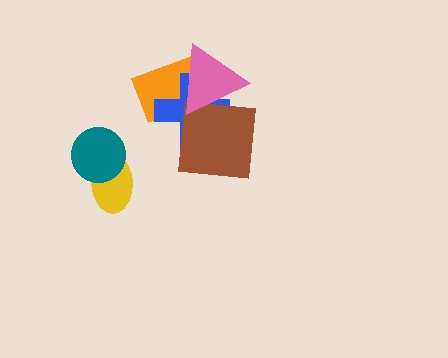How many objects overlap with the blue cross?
3 objects overlap with the blue cross.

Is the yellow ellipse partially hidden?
Yes, it is partially covered by another shape.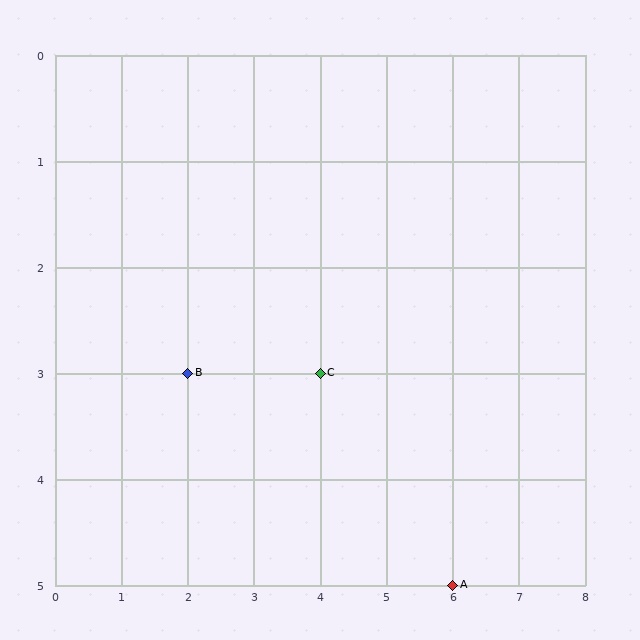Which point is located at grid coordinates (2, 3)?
Point B is at (2, 3).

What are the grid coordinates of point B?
Point B is at grid coordinates (2, 3).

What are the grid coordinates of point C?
Point C is at grid coordinates (4, 3).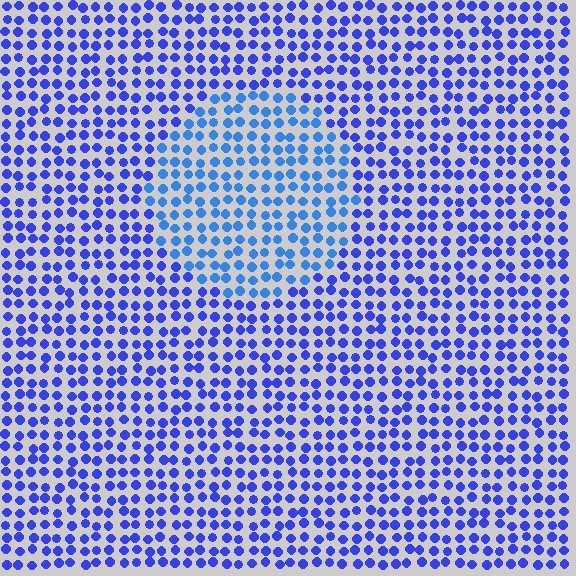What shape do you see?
I see a circle.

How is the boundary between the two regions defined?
The boundary is defined purely by a slight shift in hue (about 24 degrees). Spacing, size, and orientation are identical on both sides.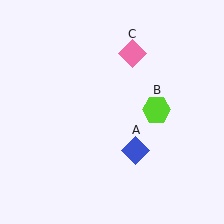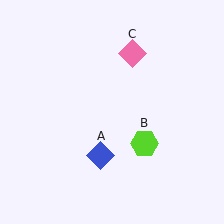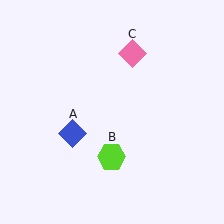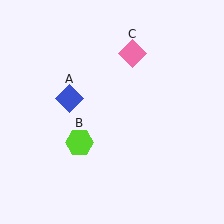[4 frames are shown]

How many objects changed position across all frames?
2 objects changed position: blue diamond (object A), lime hexagon (object B).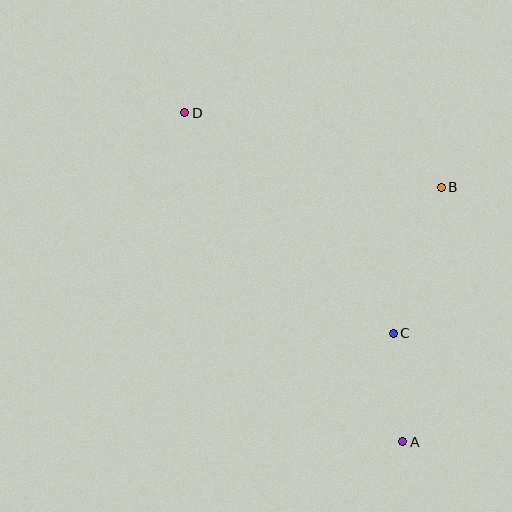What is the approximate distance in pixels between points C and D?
The distance between C and D is approximately 303 pixels.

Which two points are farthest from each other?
Points A and D are farthest from each other.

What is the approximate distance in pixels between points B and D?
The distance between B and D is approximately 267 pixels.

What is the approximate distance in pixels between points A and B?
The distance between A and B is approximately 257 pixels.